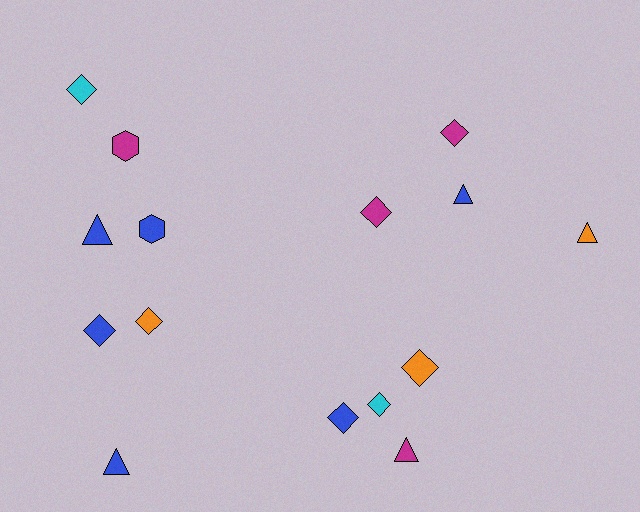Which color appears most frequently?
Blue, with 6 objects.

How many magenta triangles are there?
There is 1 magenta triangle.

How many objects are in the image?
There are 15 objects.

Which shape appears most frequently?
Diamond, with 8 objects.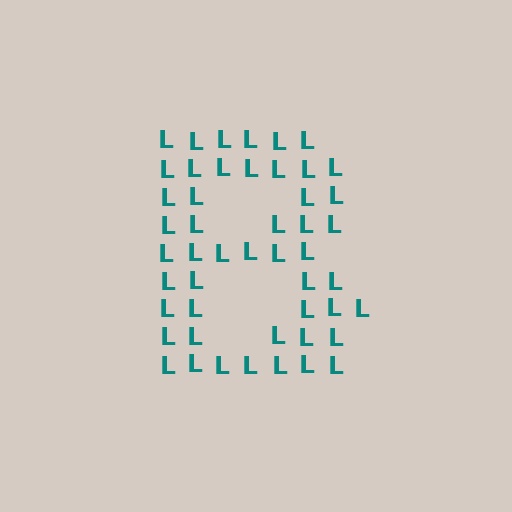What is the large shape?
The large shape is the letter B.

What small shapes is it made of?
It is made of small letter L's.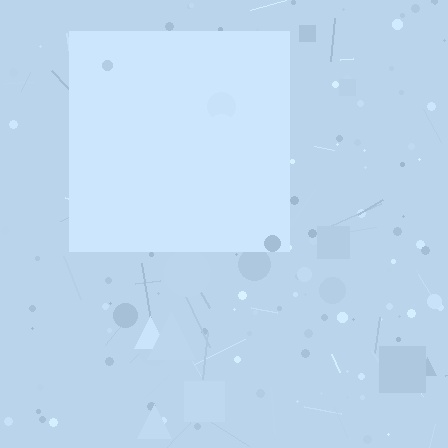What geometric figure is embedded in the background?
A square is embedded in the background.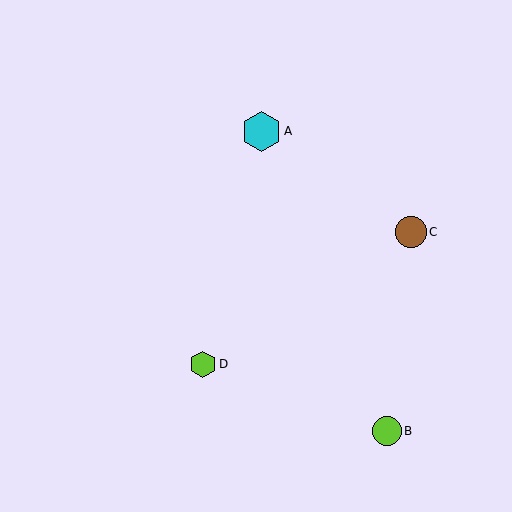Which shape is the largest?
The cyan hexagon (labeled A) is the largest.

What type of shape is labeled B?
Shape B is a lime circle.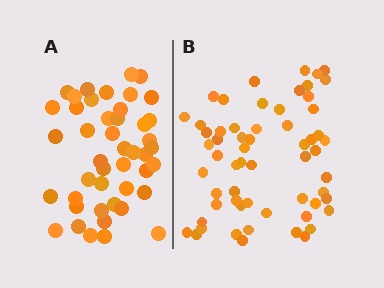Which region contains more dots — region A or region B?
Region B (the right region) has more dots.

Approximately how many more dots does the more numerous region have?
Region B has approximately 15 more dots than region A.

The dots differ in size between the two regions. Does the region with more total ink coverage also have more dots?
No. Region A has more total ink coverage because its dots are larger, but region B actually contains more individual dots. Total area can be misleading — the number of items is what matters here.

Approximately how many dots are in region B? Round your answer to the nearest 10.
About 60 dots.